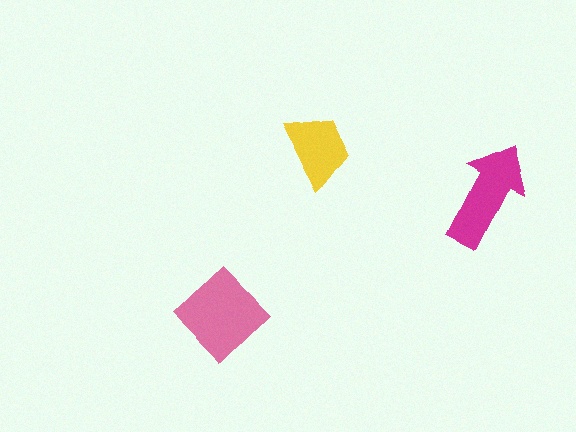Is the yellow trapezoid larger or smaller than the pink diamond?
Smaller.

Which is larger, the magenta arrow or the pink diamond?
The pink diamond.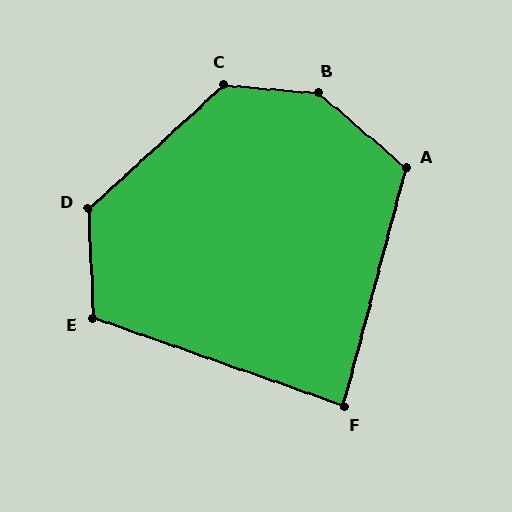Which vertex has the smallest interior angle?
F, at approximately 85 degrees.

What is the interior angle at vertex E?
Approximately 112 degrees (obtuse).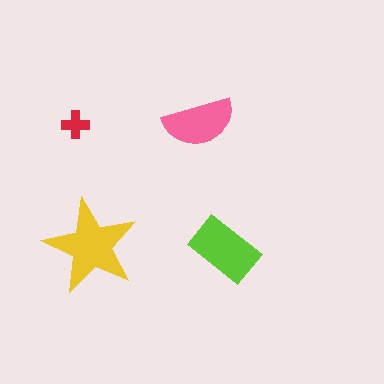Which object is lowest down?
The lime rectangle is bottommost.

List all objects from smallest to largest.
The red cross, the pink semicircle, the lime rectangle, the yellow star.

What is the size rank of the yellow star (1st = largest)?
1st.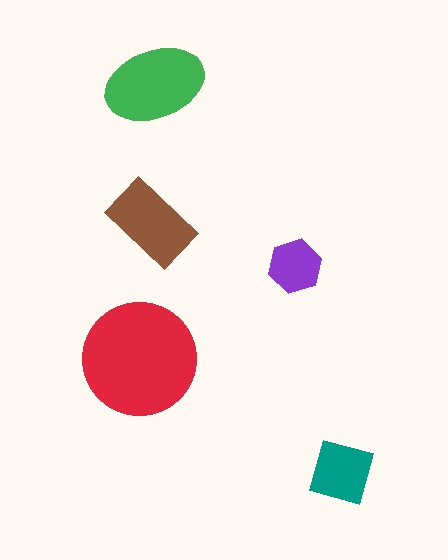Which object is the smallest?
The purple hexagon.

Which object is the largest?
The red circle.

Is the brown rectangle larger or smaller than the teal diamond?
Larger.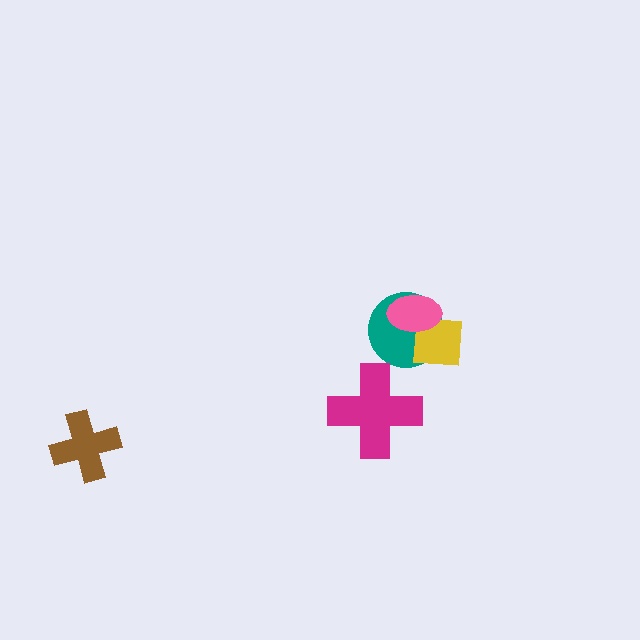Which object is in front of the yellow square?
The pink ellipse is in front of the yellow square.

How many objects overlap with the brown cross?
0 objects overlap with the brown cross.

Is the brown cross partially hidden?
No, no other shape covers it.